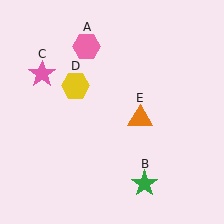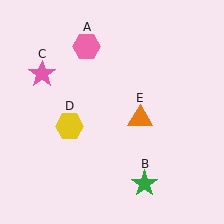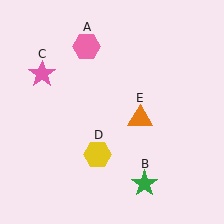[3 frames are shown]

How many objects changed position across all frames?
1 object changed position: yellow hexagon (object D).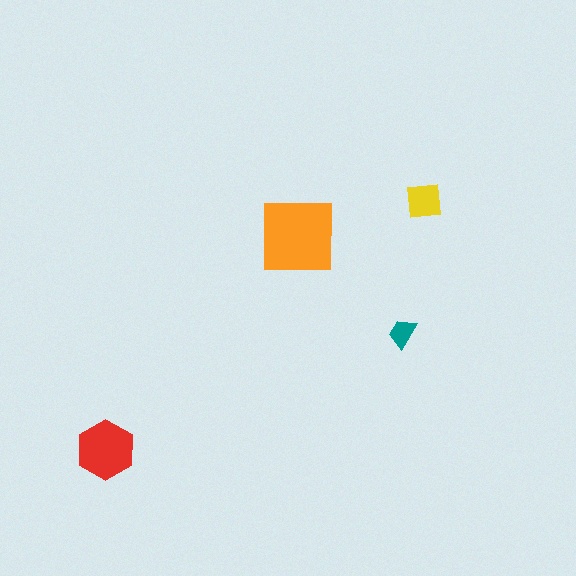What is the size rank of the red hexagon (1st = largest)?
2nd.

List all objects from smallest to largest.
The teal trapezoid, the yellow square, the red hexagon, the orange square.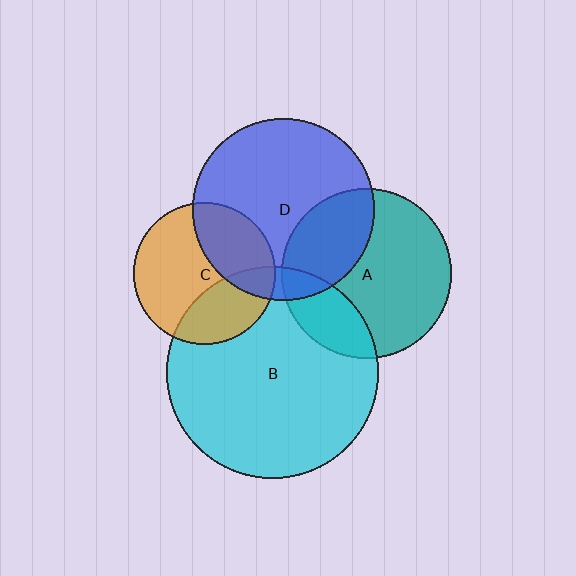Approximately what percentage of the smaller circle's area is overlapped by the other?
Approximately 35%.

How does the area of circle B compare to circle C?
Approximately 2.2 times.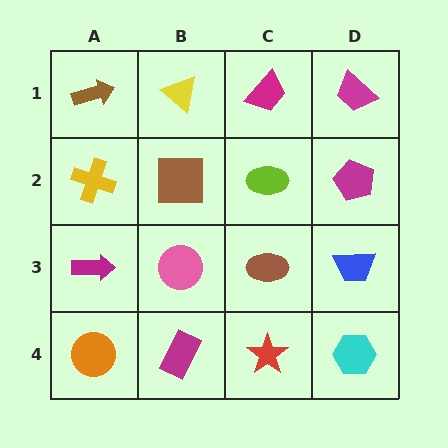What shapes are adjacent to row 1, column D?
A magenta pentagon (row 2, column D), a magenta trapezoid (row 1, column C).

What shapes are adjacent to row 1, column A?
A yellow cross (row 2, column A), a yellow triangle (row 1, column B).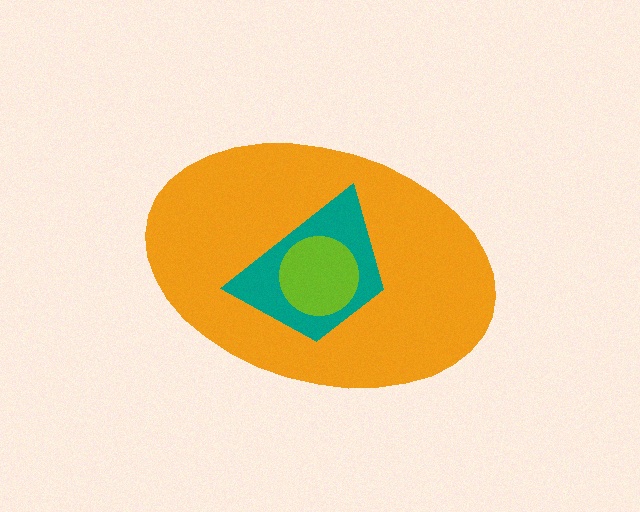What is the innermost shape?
The lime circle.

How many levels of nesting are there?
3.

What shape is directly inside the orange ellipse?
The teal trapezoid.